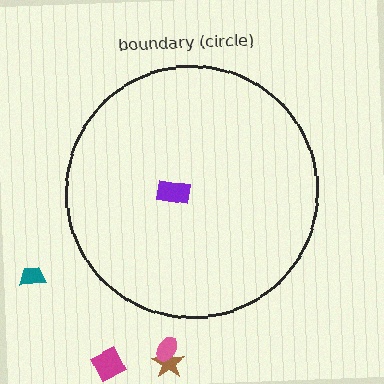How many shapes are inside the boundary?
1 inside, 4 outside.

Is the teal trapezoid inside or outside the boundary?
Outside.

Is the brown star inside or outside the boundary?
Outside.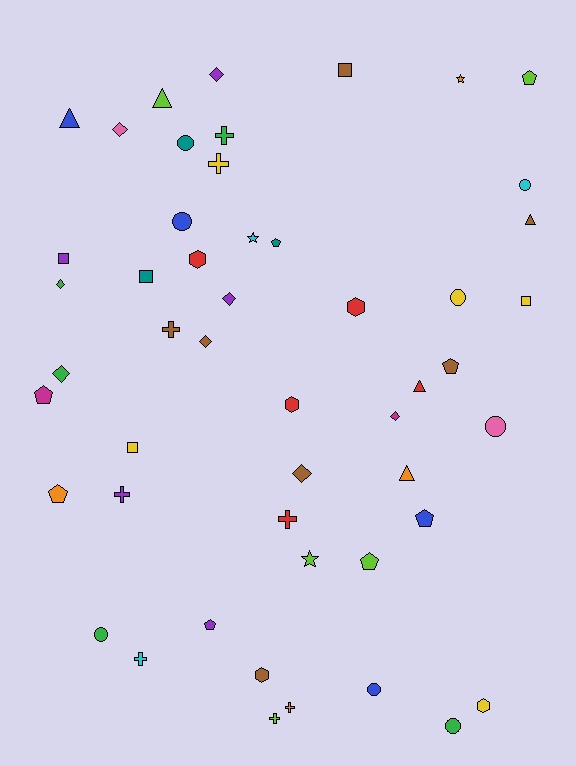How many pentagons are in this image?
There are 8 pentagons.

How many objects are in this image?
There are 50 objects.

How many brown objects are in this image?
There are 7 brown objects.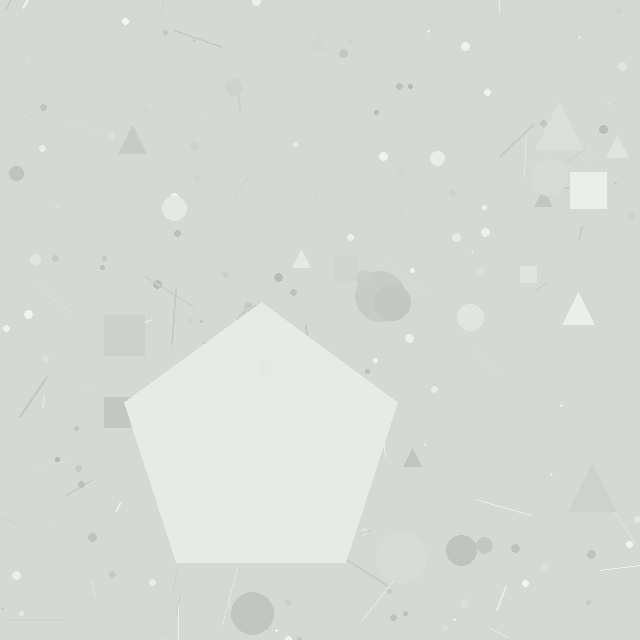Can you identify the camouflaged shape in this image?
The camouflaged shape is a pentagon.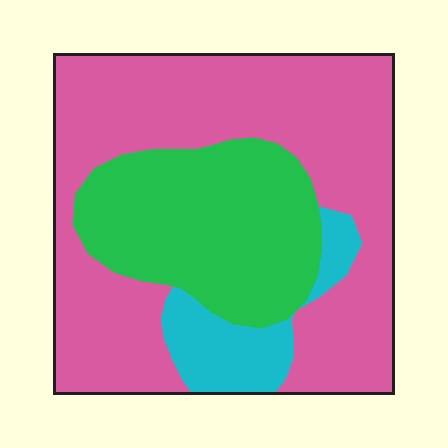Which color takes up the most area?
Pink, at roughly 60%.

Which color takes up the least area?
Cyan, at roughly 10%.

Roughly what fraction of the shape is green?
Green covers 30% of the shape.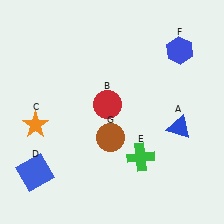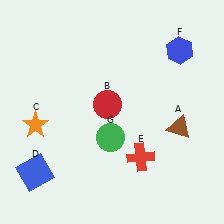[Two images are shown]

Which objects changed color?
A changed from blue to brown. E changed from green to red. G changed from brown to green.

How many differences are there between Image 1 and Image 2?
There are 3 differences between the two images.